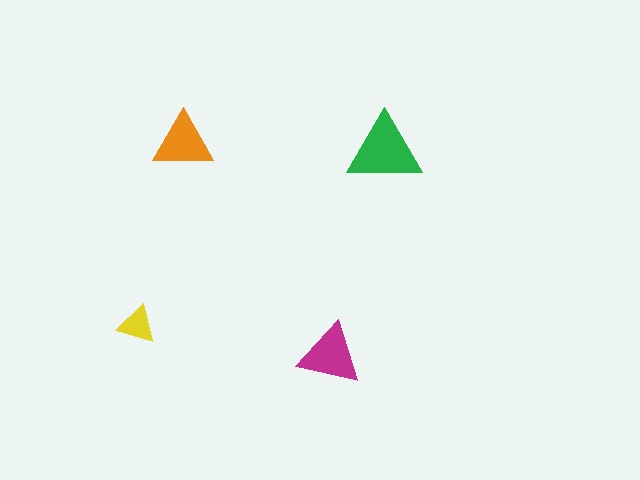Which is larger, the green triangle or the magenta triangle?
The green one.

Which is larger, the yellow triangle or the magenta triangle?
The magenta one.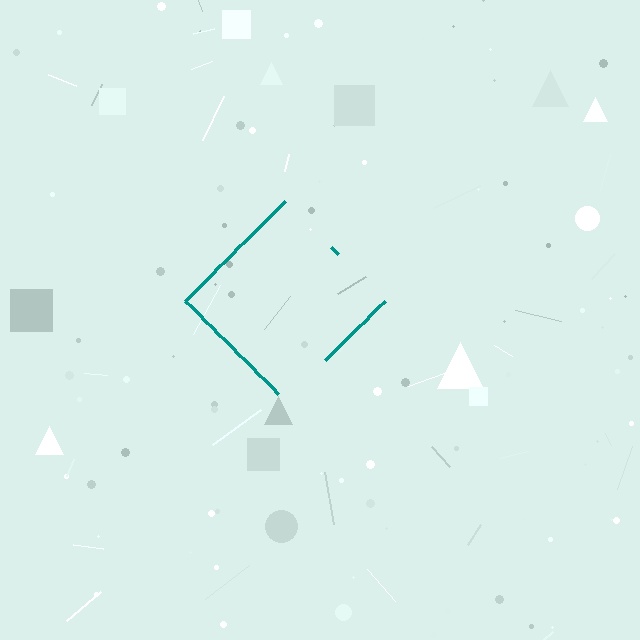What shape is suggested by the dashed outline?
The dashed outline suggests a diamond.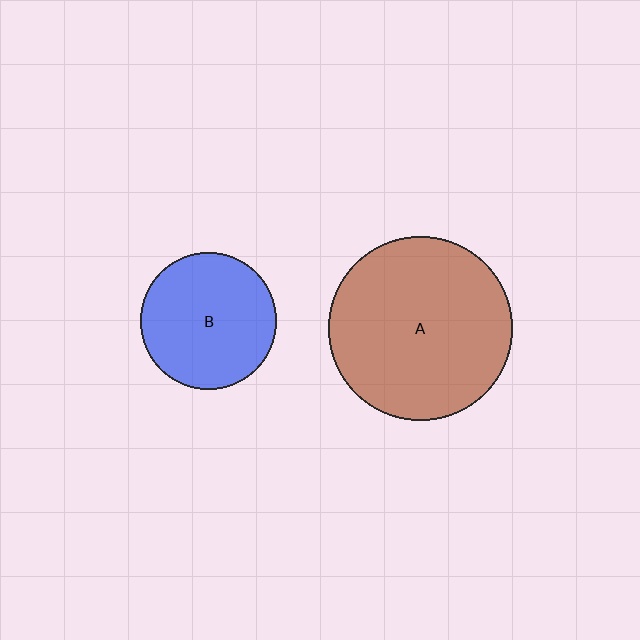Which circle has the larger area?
Circle A (brown).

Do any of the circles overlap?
No, none of the circles overlap.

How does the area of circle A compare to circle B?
Approximately 1.8 times.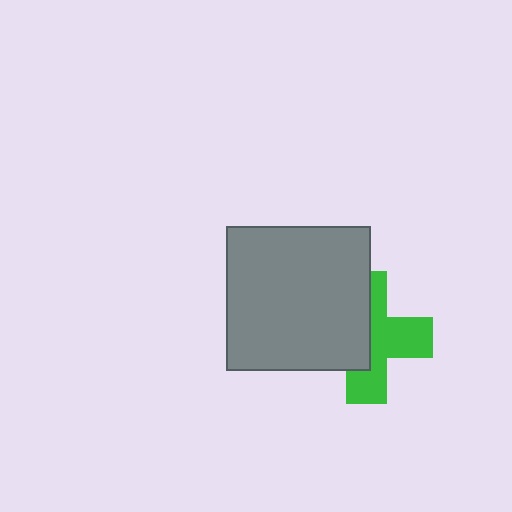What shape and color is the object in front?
The object in front is a gray square.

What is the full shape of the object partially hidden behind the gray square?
The partially hidden object is a green cross.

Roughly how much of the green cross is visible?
About half of it is visible (roughly 52%).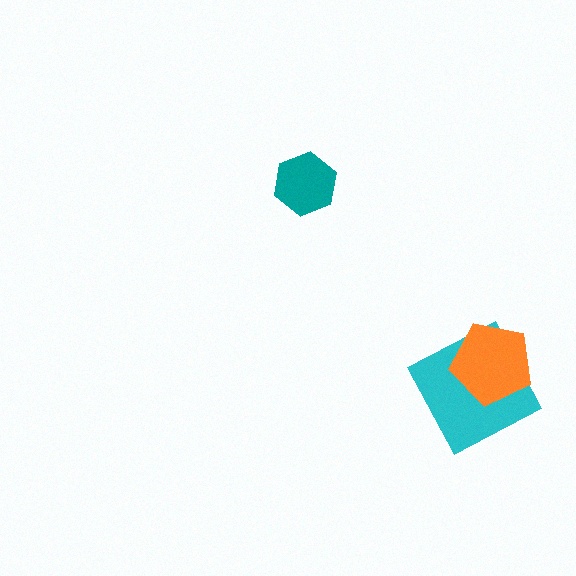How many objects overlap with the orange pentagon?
1 object overlaps with the orange pentagon.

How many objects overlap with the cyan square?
1 object overlaps with the cyan square.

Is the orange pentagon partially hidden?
No, no other shape covers it.